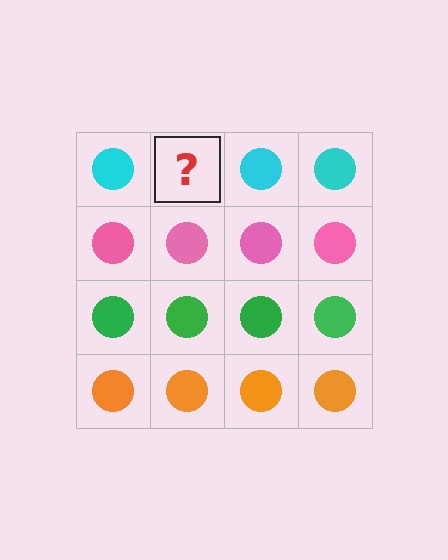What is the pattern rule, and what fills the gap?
The rule is that each row has a consistent color. The gap should be filled with a cyan circle.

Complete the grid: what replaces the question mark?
The question mark should be replaced with a cyan circle.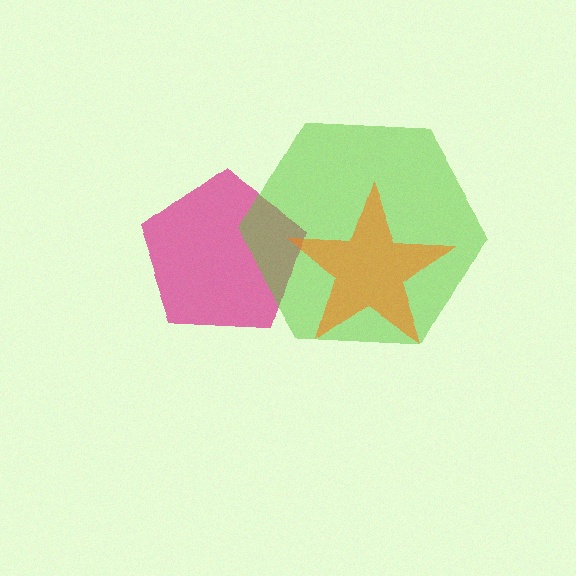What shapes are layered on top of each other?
The layered shapes are: a magenta pentagon, a lime hexagon, an orange star.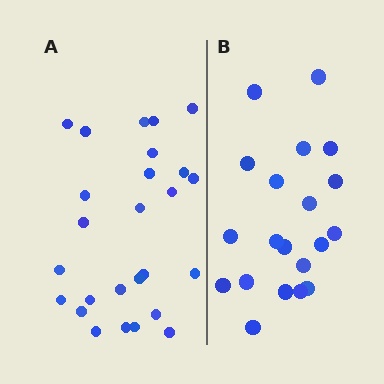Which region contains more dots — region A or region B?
Region A (the left region) has more dots.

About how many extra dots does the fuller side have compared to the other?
Region A has about 6 more dots than region B.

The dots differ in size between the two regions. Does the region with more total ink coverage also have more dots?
No. Region B has more total ink coverage because its dots are larger, but region A actually contains more individual dots. Total area can be misleading — the number of items is what matters here.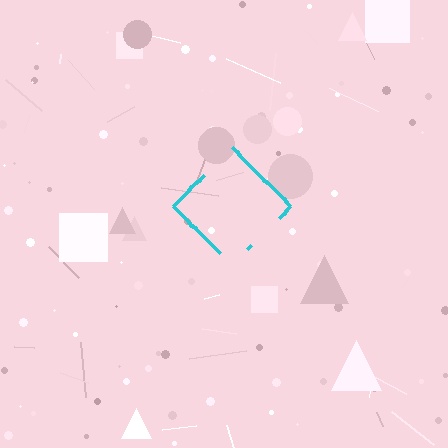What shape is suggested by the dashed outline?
The dashed outline suggests a diamond.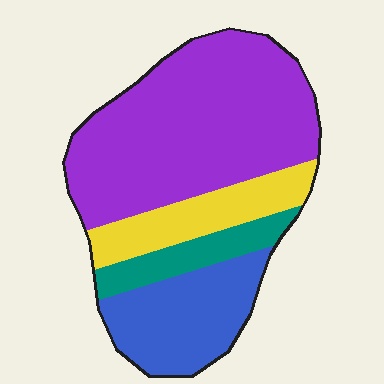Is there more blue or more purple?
Purple.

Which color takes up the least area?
Teal, at roughly 10%.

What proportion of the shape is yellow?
Yellow takes up about one sixth (1/6) of the shape.